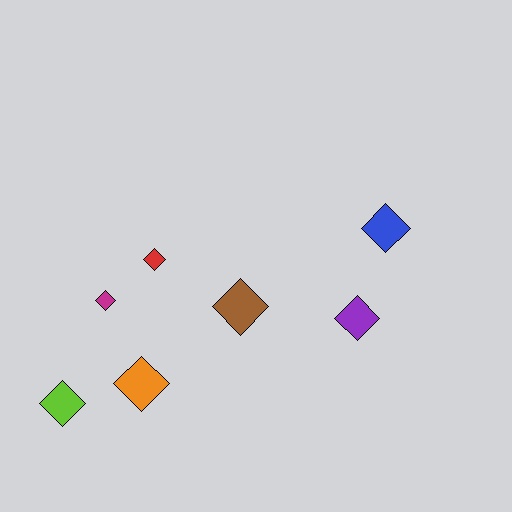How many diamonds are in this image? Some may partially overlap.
There are 7 diamonds.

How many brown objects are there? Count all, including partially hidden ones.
There is 1 brown object.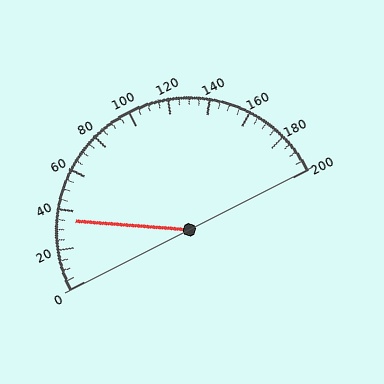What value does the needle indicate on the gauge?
The needle indicates approximately 35.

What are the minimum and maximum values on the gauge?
The gauge ranges from 0 to 200.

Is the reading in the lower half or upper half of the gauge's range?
The reading is in the lower half of the range (0 to 200).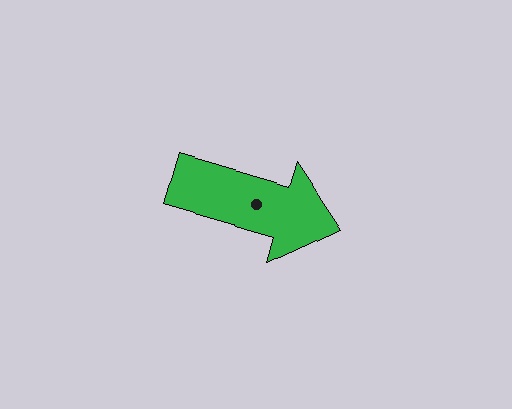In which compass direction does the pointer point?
East.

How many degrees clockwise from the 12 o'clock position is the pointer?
Approximately 106 degrees.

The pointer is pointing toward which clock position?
Roughly 4 o'clock.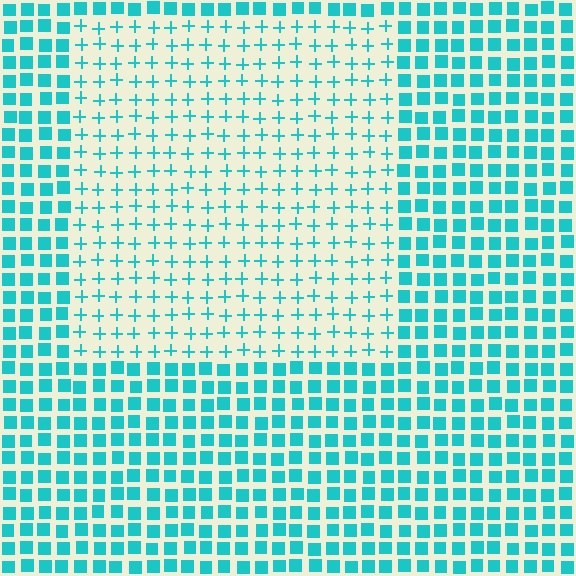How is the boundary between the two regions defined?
The boundary is defined by a change in element shape: plus signs inside vs. squares outside. All elements share the same color and spacing.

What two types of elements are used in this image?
The image uses plus signs inside the rectangle region and squares outside it.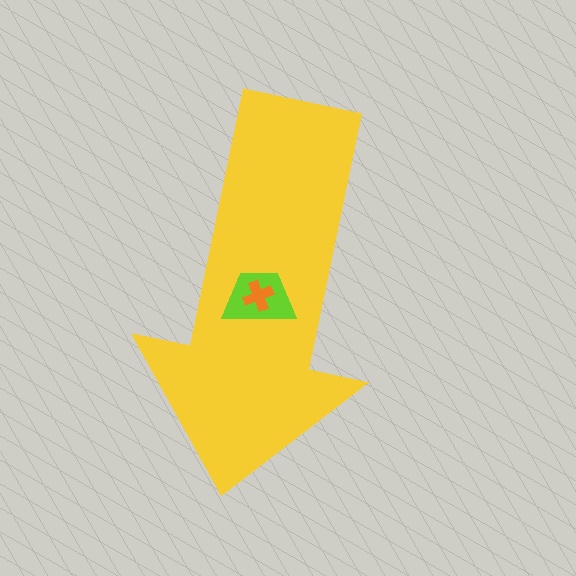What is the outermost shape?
The yellow arrow.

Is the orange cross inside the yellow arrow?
Yes.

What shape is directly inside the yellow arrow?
The lime trapezoid.